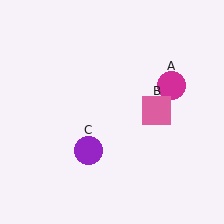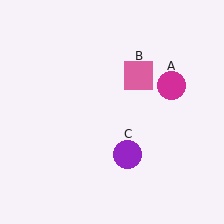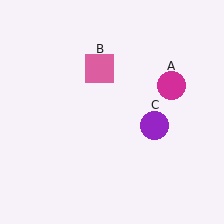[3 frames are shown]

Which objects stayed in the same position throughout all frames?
Magenta circle (object A) remained stationary.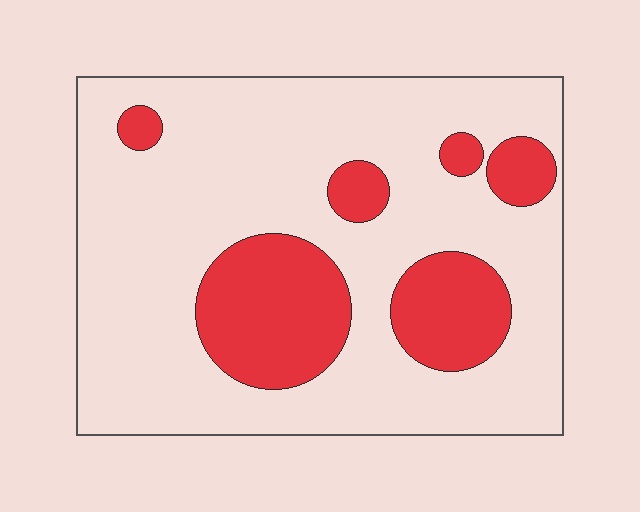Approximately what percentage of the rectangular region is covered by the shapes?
Approximately 25%.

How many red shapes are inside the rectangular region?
6.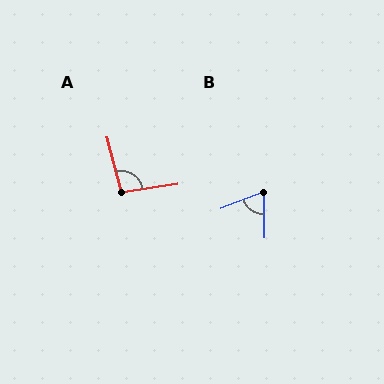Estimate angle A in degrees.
Approximately 96 degrees.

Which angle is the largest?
A, at approximately 96 degrees.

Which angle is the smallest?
B, at approximately 70 degrees.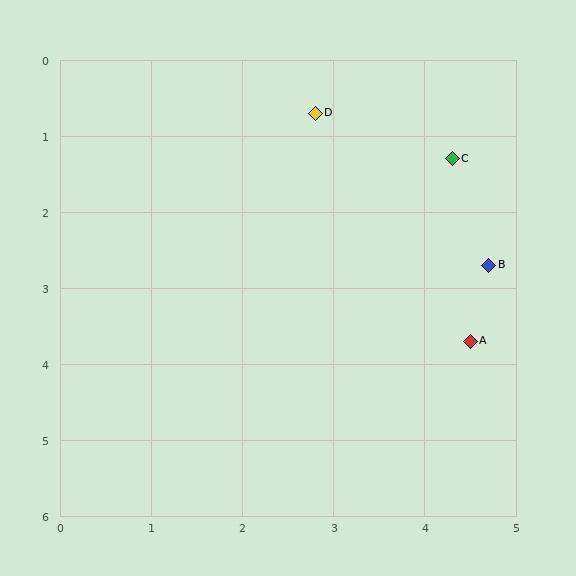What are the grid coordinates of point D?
Point D is at approximately (2.8, 0.7).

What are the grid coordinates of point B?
Point B is at approximately (4.7, 2.7).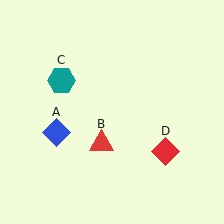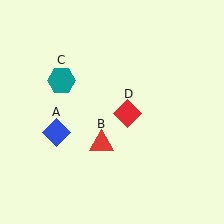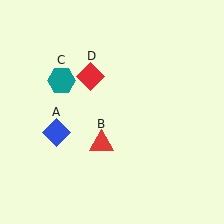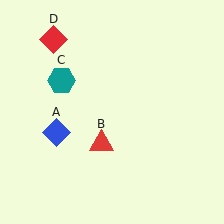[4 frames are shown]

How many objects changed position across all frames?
1 object changed position: red diamond (object D).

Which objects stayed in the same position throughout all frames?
Blue diamond (object A) and red triangle (object B) and teal hexagon (object C) remained stationary.